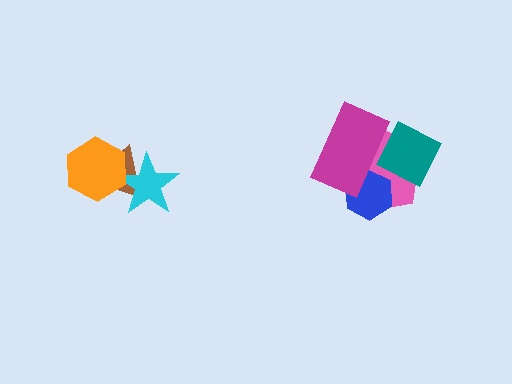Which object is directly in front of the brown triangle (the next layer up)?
The cyan star is directly in front of the brown triangle.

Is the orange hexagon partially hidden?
No, no other shape covers it.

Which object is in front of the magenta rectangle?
The teal diamond is in front of the magenta rectangle.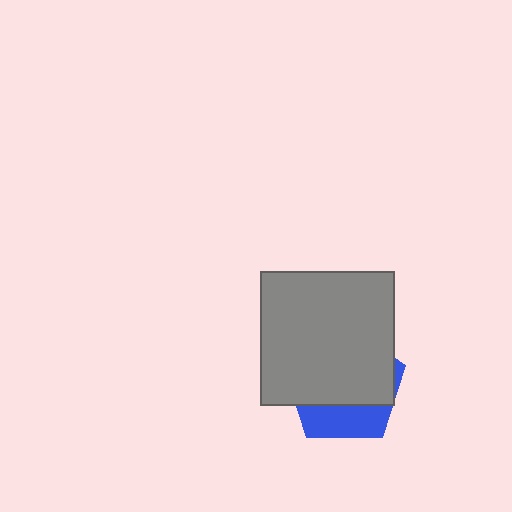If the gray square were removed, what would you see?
You would see the complete blue pentagon.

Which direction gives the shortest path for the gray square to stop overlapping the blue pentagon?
Moving up gives the shortest separation.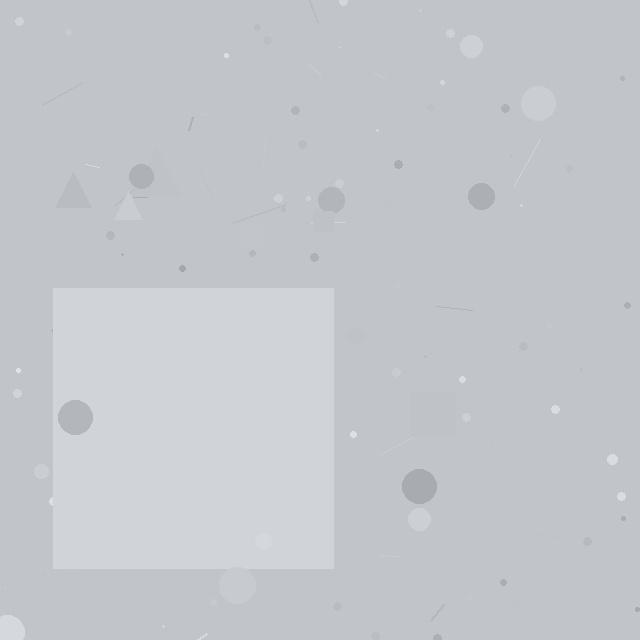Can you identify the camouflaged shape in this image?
The camouflaged shape is a square.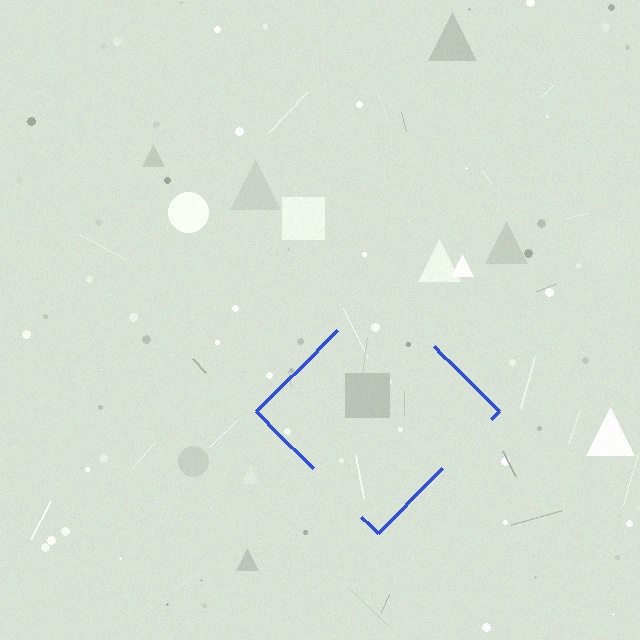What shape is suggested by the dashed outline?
The dashed outline suggests a diamond.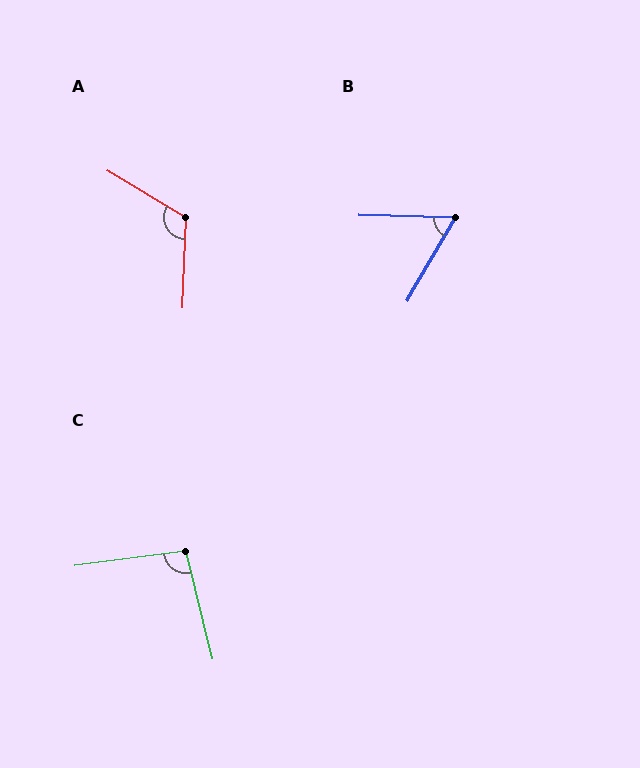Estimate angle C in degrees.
Approximately 96 degrees.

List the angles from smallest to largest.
B (61°), C (96°), A (119°).